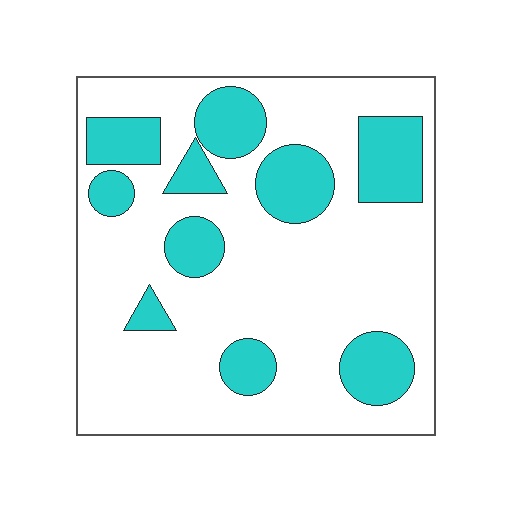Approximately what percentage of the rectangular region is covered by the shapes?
Approximately 25%.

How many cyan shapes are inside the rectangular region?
10.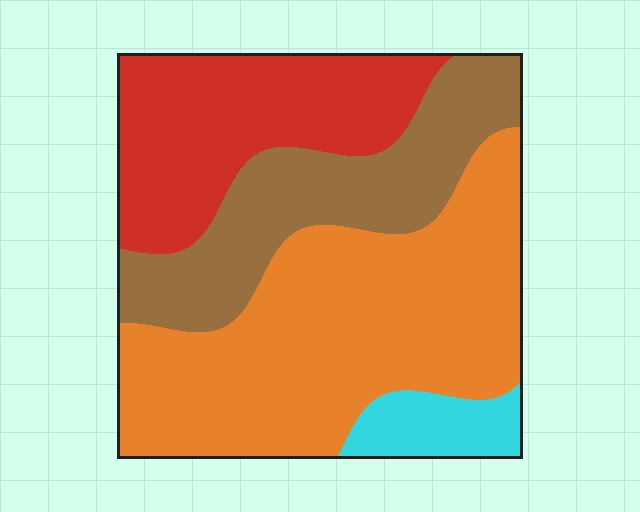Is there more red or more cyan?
Red.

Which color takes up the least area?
Cyan, at roughly 5%.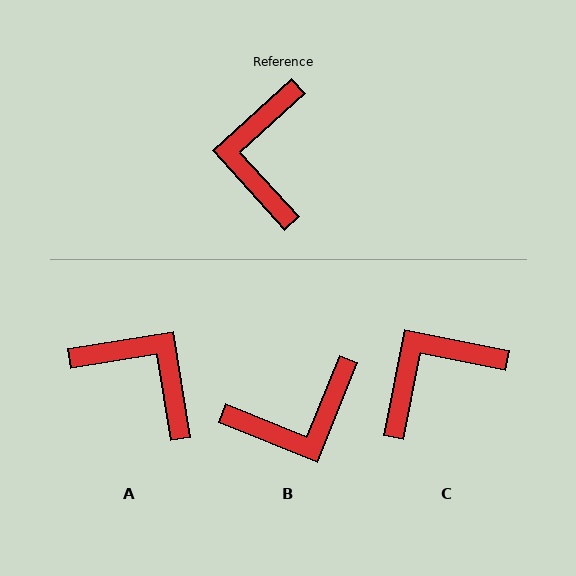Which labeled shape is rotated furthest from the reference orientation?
A, about 123 degrees away.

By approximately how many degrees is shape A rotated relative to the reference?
Approximately 123 degrees clockwise.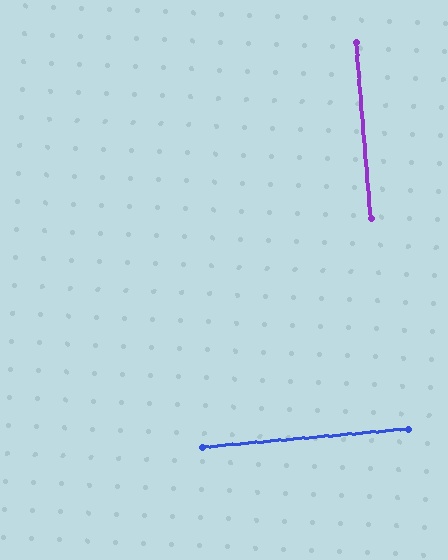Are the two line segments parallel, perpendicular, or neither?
Perpendicular — they meet at approximately 89°.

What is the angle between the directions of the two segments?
Approximately 89 degrees.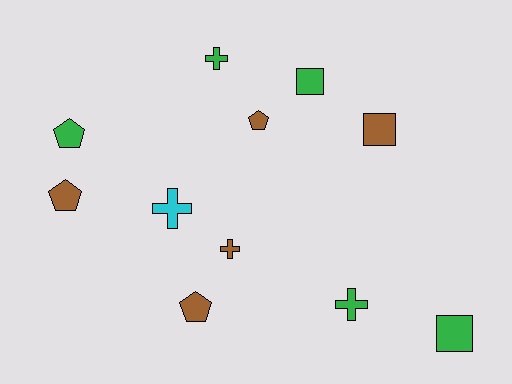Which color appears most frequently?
Brown, with 5 objects.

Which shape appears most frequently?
Cross, with 4 objects.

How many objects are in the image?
There are 11 objects.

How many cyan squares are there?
There are no cyan squares.